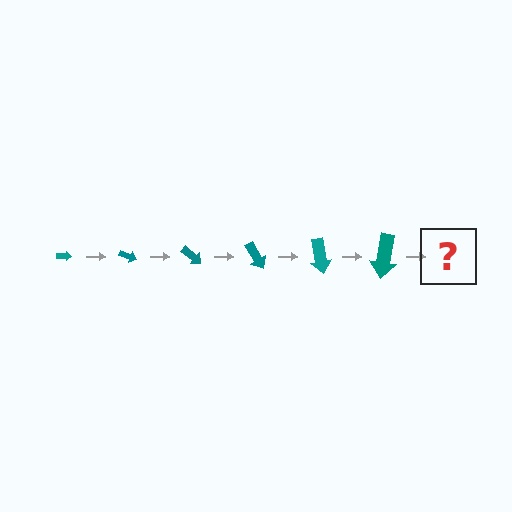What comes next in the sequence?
The next element should be an arrow, larger than the previous one and rotated 120 degrees from the start.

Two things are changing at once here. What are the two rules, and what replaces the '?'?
The two rules are that the arrow grows larger each step and it rotates 20 degrees each step. The '?' should be an arrow, larger than the previous one and rotated 120 degrees from the start.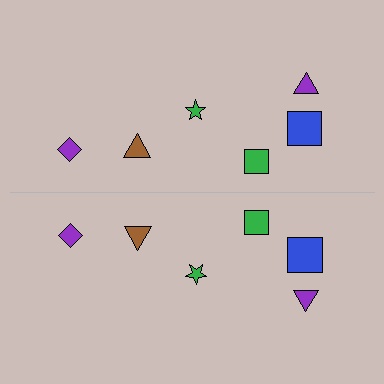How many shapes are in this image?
There are 12 shapes in this image.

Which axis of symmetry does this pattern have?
The pattern has a horizontal axis of symmetry running through the center of the image.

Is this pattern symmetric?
Yes, this pattern has bilateral (reflection) symmetry.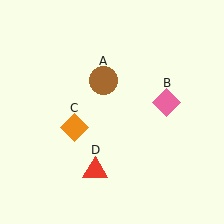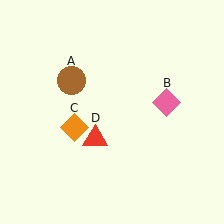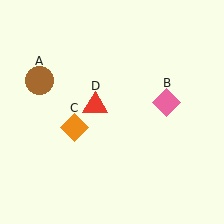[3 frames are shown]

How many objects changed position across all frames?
2 objects changed position: brown circle (object A), red triangle (object D).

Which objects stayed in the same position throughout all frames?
Pink diamond (object B) and orange diamond (object C) remained stationary.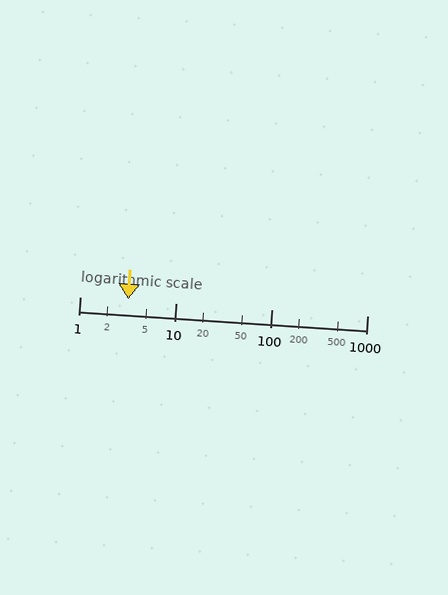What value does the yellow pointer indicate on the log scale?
The pointer indicates approximately 3.2.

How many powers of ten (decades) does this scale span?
The scale spans 3 decades, from 1 to 1000.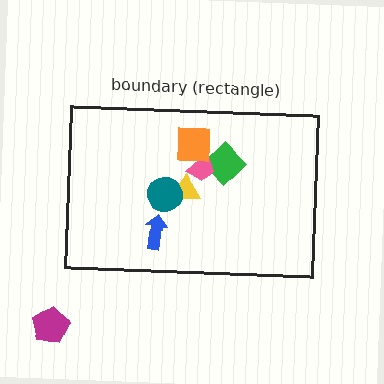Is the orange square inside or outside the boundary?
Inside.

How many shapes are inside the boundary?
6 inside, 1 outside.